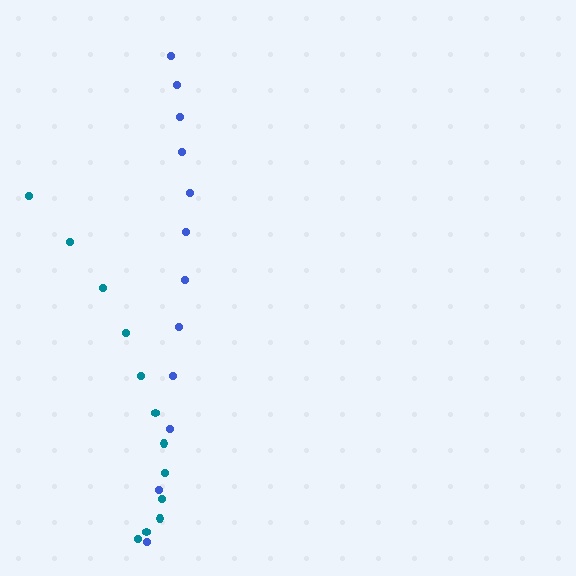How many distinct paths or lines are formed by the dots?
There are 2 distinct paths.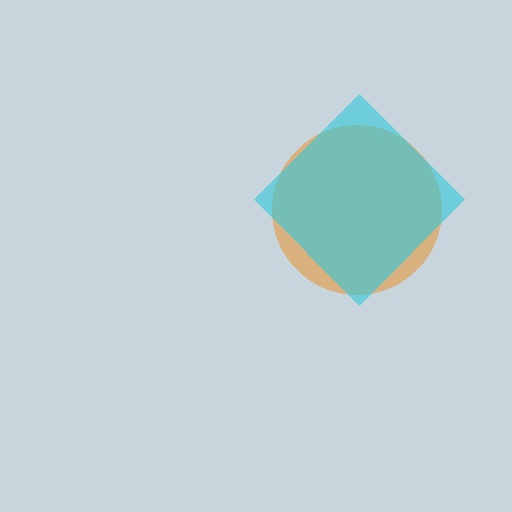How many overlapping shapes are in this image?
There are 2 overlapping shapes in the image.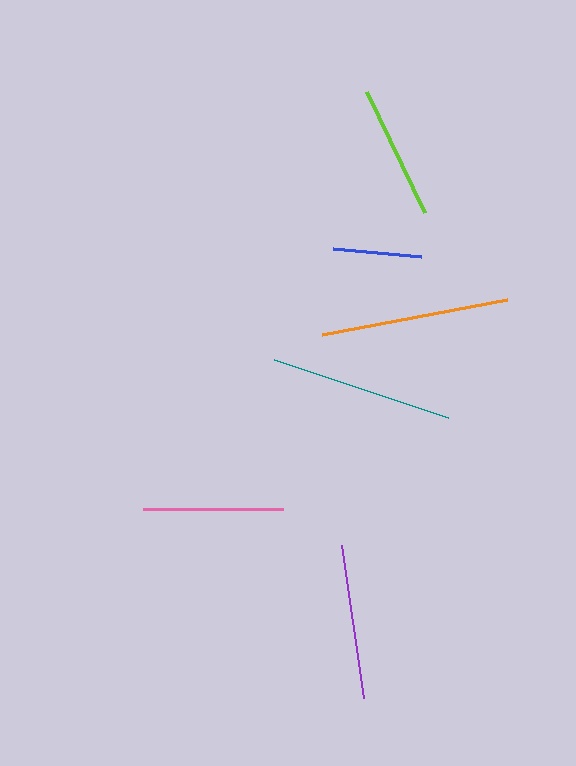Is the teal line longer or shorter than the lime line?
The teal line is longer than the lime line.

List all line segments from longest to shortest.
From longest to shortest: orange, teal, purple, pink, lime, blue.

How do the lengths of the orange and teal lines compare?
The orange and teal lines are approximately the same length.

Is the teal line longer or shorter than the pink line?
The teal line is longer than the pink line.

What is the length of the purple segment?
The purple segment is approximately 154 pixels long.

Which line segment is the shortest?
The blue line is the shortest at approximately 88 pixels.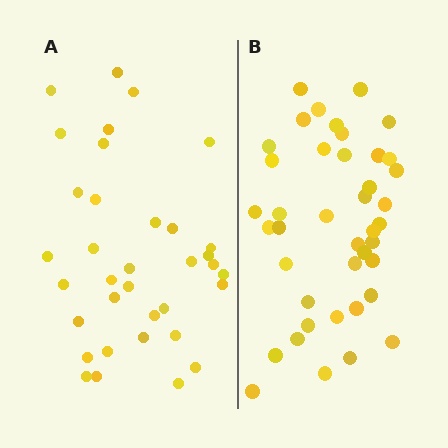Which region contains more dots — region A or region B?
Region B (the right region) has more dots.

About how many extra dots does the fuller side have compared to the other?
Region B has about 6 more dots than region A.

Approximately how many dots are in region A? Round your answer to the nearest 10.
About 40 dots. (The exact count is 35, which rounds to 40.)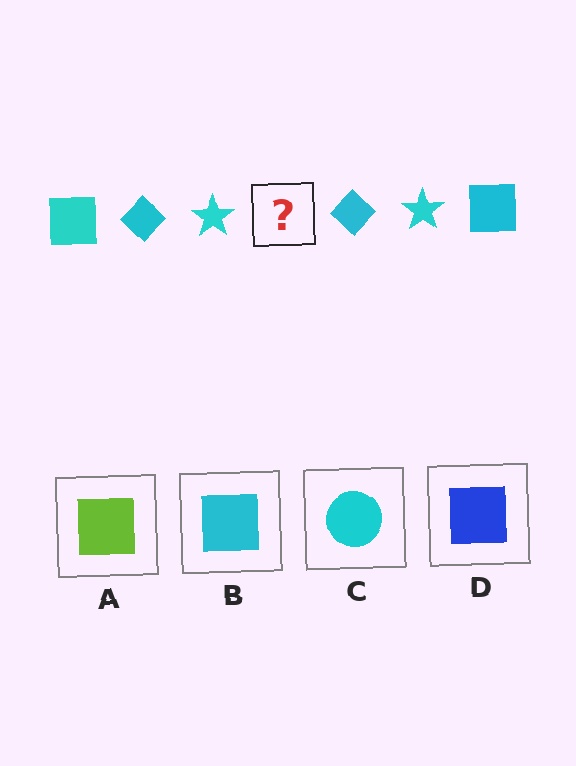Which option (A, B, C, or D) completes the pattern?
B.